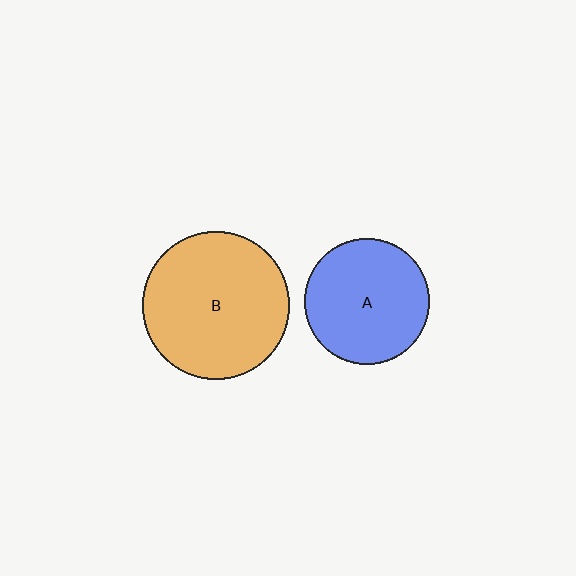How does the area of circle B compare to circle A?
Approximately 1.4 times.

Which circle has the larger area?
Circle B (orange).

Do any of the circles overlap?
No, none of the circles overlap.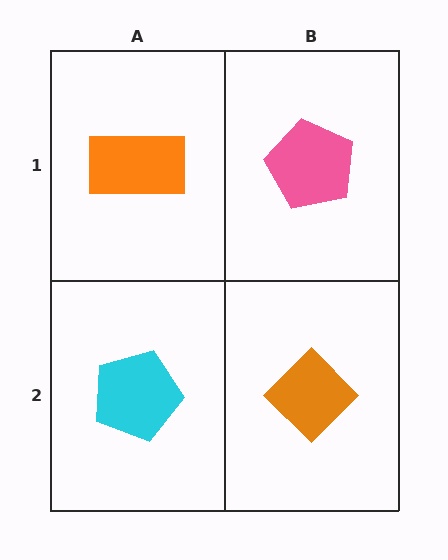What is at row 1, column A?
An orange rectangle.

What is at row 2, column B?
An orange diamond.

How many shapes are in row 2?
2 shapes.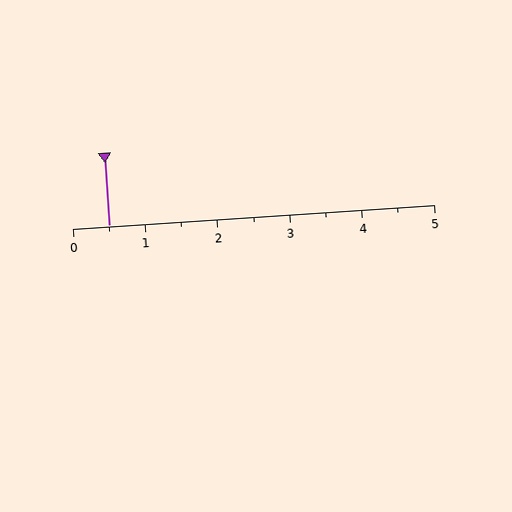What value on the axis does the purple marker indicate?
The marker indicates approximately 0.5.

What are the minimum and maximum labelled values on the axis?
The axis runs from 0 to 5.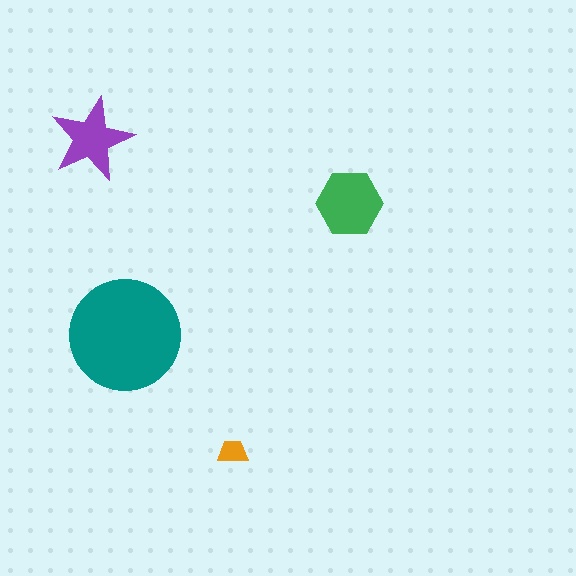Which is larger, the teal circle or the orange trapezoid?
The teal circle.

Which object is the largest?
The teal circle.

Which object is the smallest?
The orange trapezoid.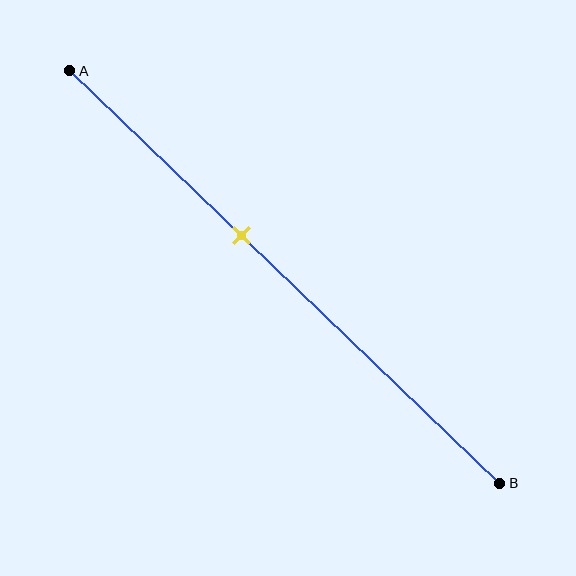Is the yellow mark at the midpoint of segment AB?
No, the mark is at about 40% from A, not at the 50% midpoint.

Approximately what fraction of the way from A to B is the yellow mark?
The yellow mark is approximately 40% of the way from A to B.